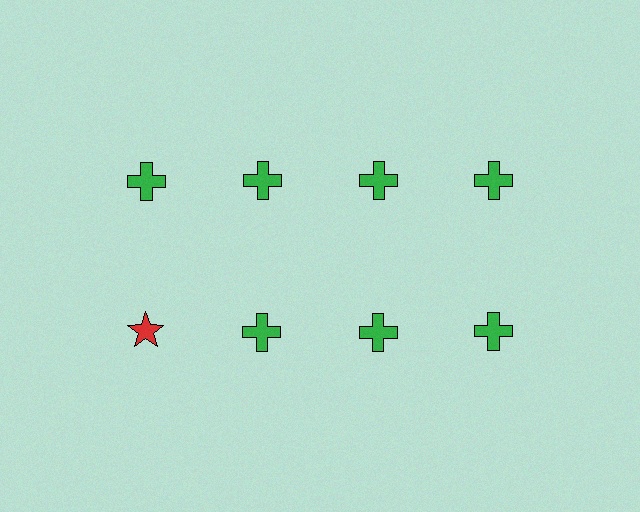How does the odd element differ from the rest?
It differs in both color (red instead of green) and shape (star instead of cross).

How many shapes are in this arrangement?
There are 8 shapes arranged in a grid pattern.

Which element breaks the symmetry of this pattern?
The red star in the second row, leftmost column breaks the symmetry. All other shapes are green crosses.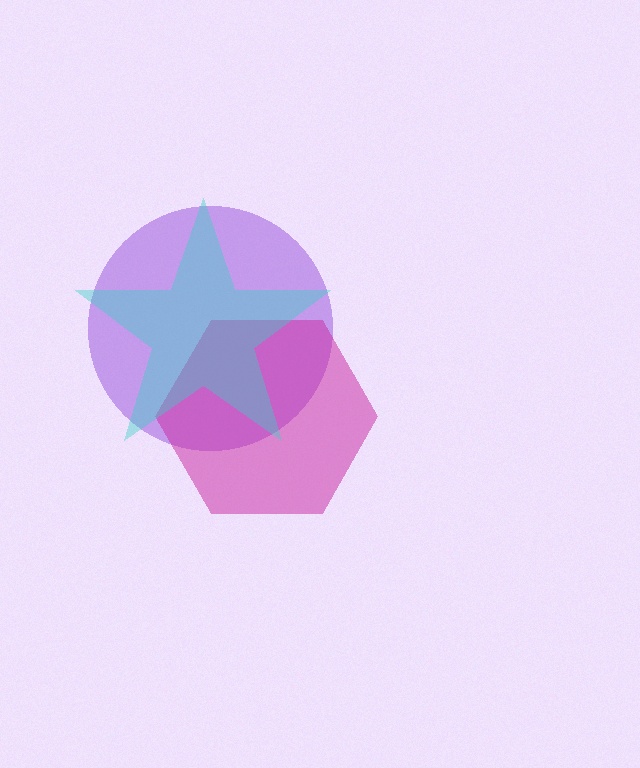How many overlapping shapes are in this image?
There are 3 overlapping shapes in the image.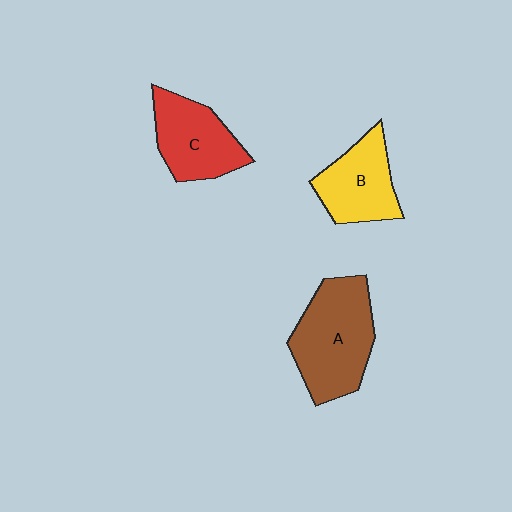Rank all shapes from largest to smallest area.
From largest to smallest: A (brown), C (red), B (yellow).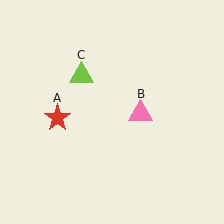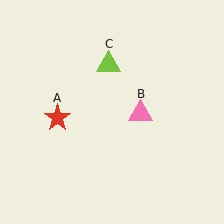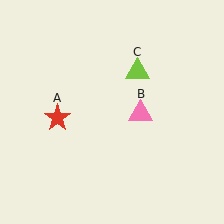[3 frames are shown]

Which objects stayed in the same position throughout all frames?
Red star (object A) and pink triangle (object B) remained stationary.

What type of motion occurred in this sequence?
The lime triangle (object C) rotated clockwise around the center of the scene.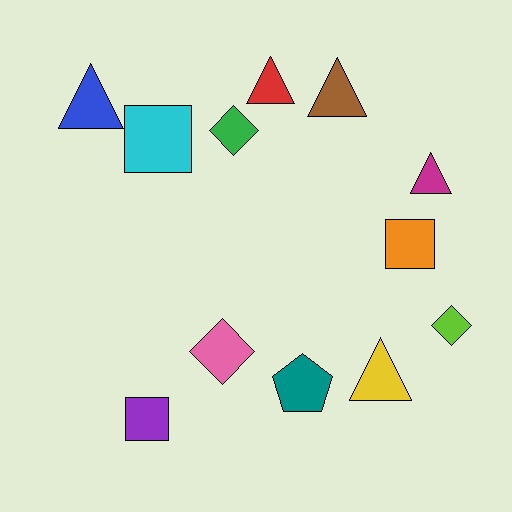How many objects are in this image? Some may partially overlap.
There are 12 objects.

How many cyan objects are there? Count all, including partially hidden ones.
There is 1 cyan object.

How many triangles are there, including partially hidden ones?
There are 5 triangles.